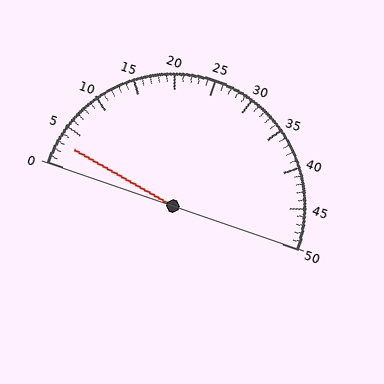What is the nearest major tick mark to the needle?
The nearest major tick mark is 5.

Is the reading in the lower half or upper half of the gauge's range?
The reading is in the lower half of the range (0 to 50).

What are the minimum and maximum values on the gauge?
The gauge ranges from 0 to 50.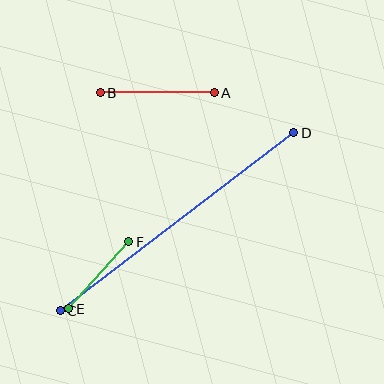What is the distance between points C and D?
The distance is approximately 294 pixels.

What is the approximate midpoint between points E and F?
The midpoint is at approximately (99, 275) pixels.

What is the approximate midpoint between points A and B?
The midpoint is at approximately (157, 93) pixels.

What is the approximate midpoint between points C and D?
The midpoint is at approximately (177, 222) pixels.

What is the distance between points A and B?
The distance is approximately 114 pixels.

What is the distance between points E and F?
The distance is approximately 90 pixels.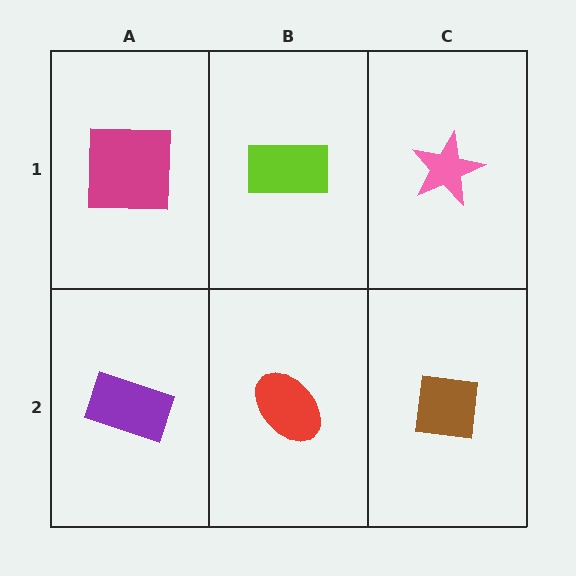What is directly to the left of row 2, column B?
A purple rectangle.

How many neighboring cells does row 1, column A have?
2.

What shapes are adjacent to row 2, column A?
A magenta square (row 1, column A), a red ellipse (row 2, column B).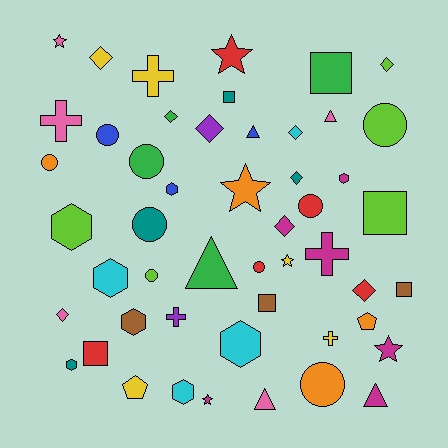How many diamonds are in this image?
There are 9 diamonds.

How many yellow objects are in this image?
There are 5 yellow objects.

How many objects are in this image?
There are 50 objects.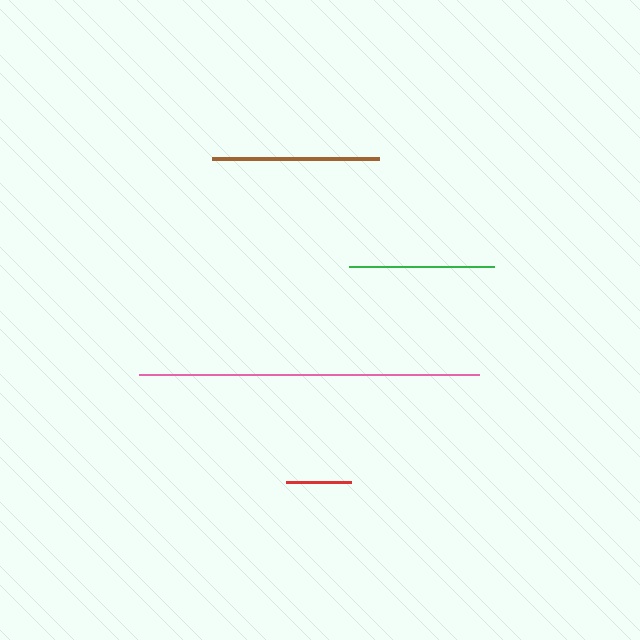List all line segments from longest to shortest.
From longest to shortest: pink, brown, green, red.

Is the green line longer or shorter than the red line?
The green line is longer than the red line.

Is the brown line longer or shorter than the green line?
The brown line is longer than the green line.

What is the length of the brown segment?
The brown segment is approximately 167 pixels long.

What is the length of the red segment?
The red segment is approximately 65 pixels long.